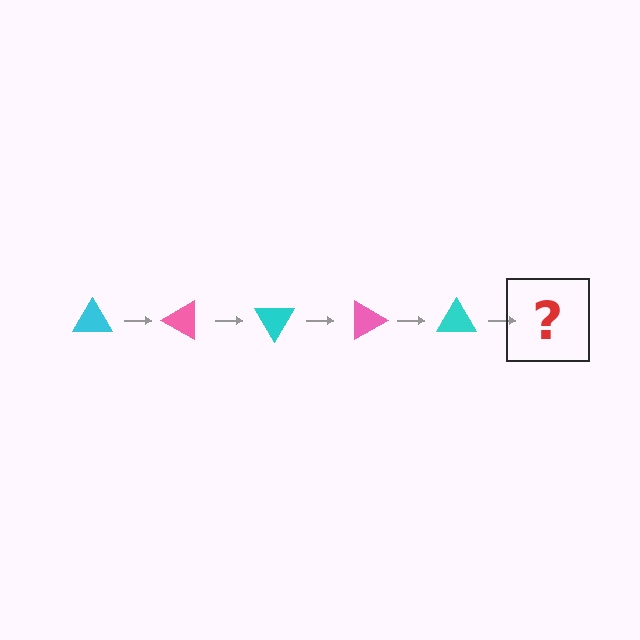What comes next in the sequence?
The next element should be a pink triangle, rotated 150 degrees from the start.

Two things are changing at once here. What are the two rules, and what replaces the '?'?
The two rules are that it rotates 30 degrees each step and the color cycles through cyan and pink. The '?' should be a pink triangle, rotated 150 degrees from the start.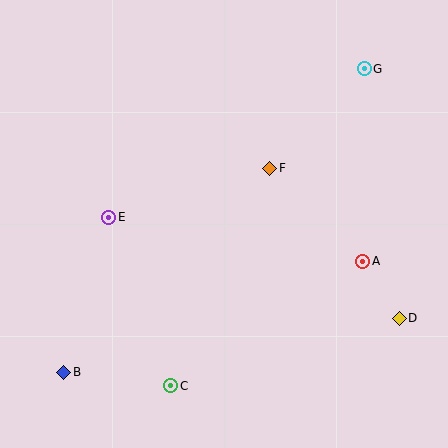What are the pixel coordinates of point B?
Point B is at (64, 372).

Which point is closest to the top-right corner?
Point G is closest to the top-right corner.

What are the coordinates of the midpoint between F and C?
The midpoint between F and C is at (220, 277).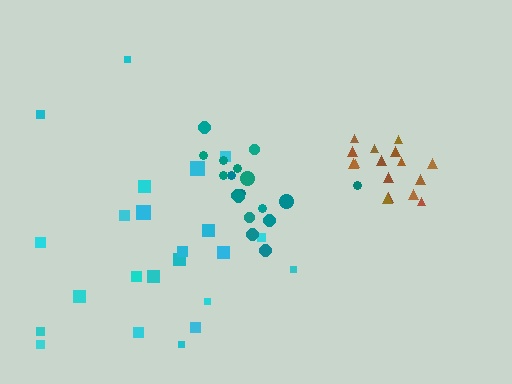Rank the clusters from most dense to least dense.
brown, teal, cyan.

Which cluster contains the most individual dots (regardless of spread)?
Cyan (23).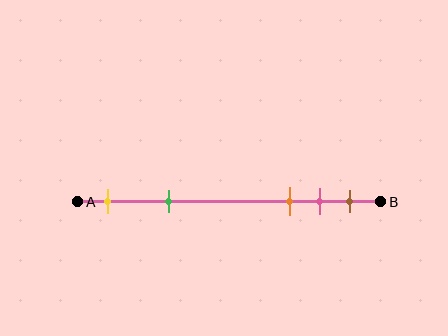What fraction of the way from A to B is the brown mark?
The brown mark is approximately 90% (0.9) of the way from A to B.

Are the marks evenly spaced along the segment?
No, the marks are not evenly spaced.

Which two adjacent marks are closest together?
The pink and brown marks are the closest adjacent pair.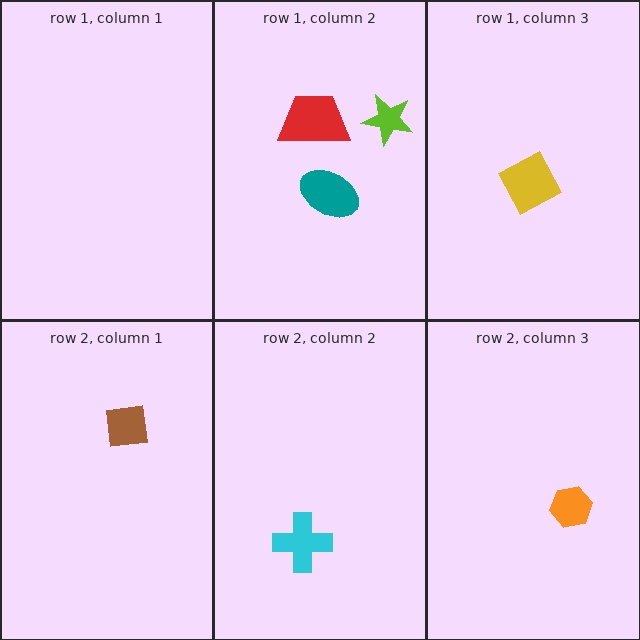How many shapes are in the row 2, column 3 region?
1.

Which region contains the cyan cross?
The row 2, column 2 region.